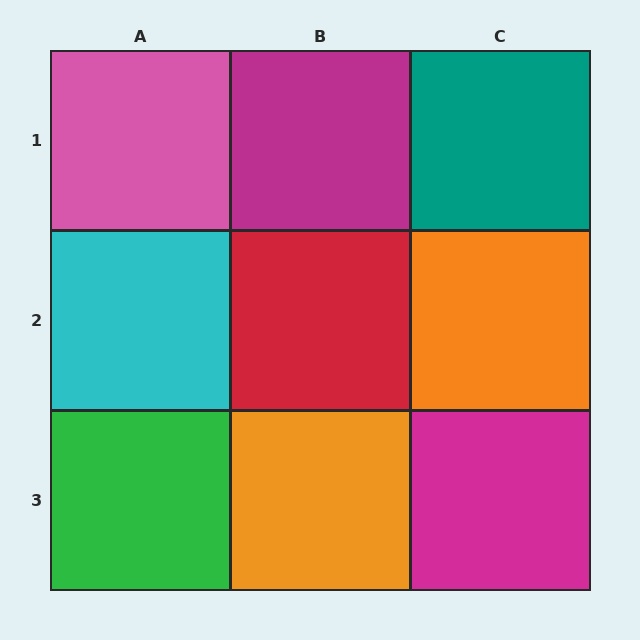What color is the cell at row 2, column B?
Red.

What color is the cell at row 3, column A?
Green.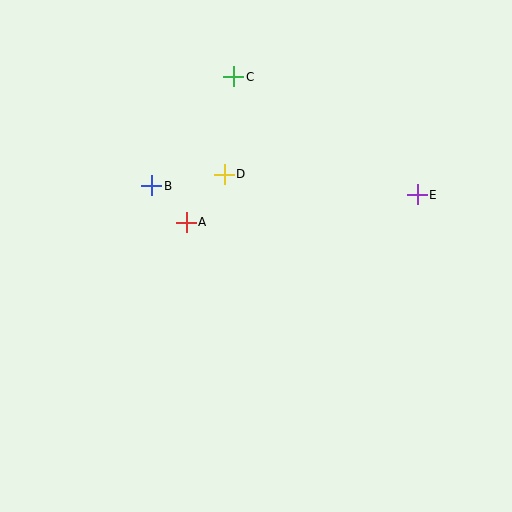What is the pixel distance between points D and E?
The distance between D and E is 194 pixels.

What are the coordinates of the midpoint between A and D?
The midpoint between A and D is at (205, 198).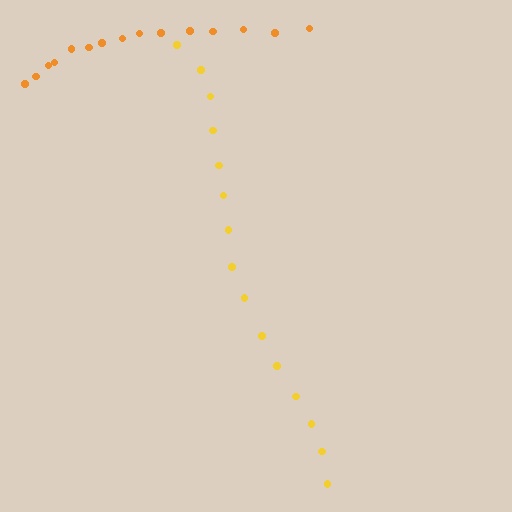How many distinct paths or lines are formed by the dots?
There are 2 distinct paths.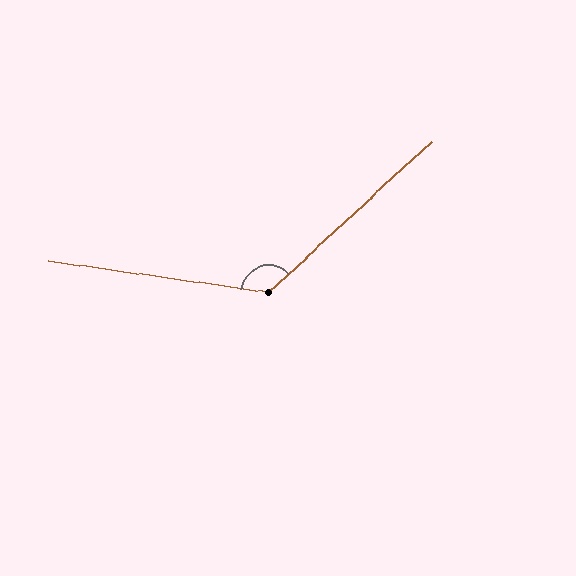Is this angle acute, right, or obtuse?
It is obtuse.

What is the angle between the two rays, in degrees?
Approximately 129 degrees.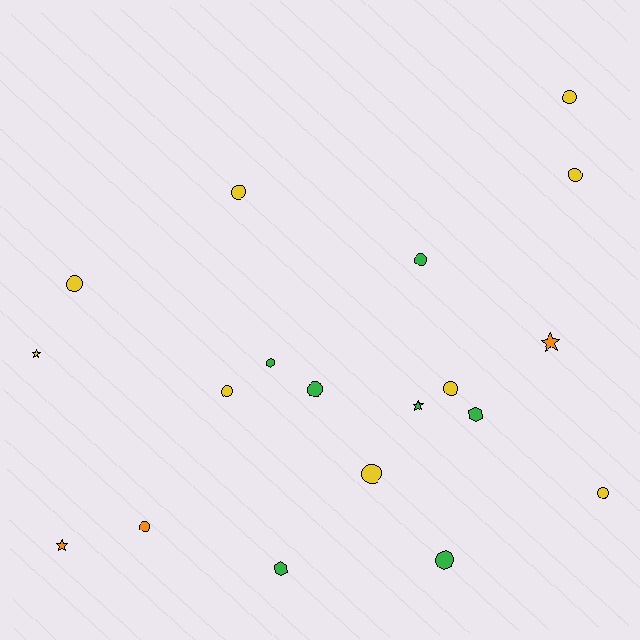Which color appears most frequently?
Yellow, with 9 objects.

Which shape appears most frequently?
Circle, with 12 objects.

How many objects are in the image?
There are 19 objects.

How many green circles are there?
There are 3 green circles.